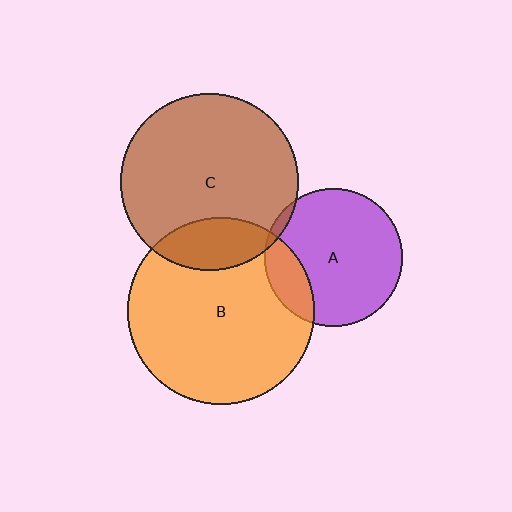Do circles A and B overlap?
Yes.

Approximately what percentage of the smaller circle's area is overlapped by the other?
Approximately 20%.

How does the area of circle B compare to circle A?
Approximately 1.8 times.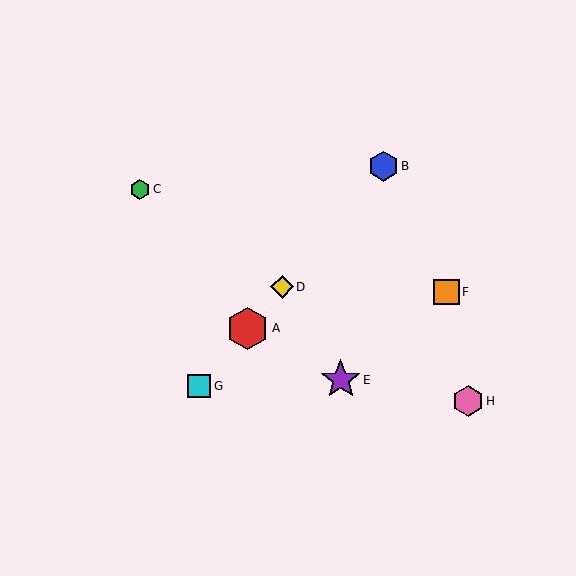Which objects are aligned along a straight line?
Objects A, B, D, G are aligned along a straight line.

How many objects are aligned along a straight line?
4 objects (A, B, D, G) are aligned along a straight line.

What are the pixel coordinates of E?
Object E is at (341, 380).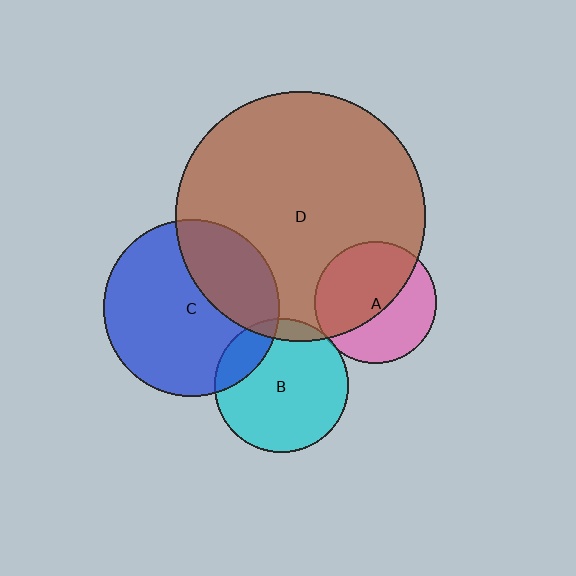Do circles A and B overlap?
Yes.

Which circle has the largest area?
Circle D (brown).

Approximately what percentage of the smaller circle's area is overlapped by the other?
Approximately 5%.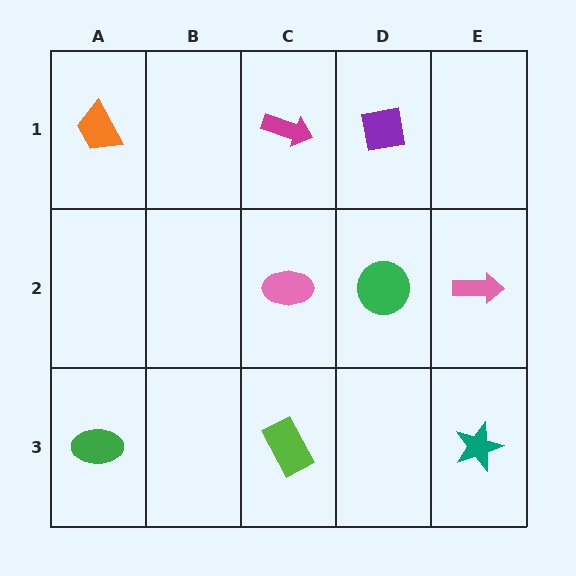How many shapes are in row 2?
3 shapes.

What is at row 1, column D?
A purple square.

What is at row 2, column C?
A pink ellipse.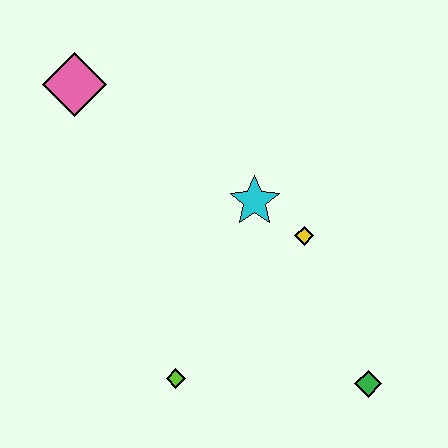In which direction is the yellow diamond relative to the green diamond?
The yellow diamond is above the green diamond.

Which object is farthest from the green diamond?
The pink diamond is farthest from the green diamond.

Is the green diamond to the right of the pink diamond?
Yes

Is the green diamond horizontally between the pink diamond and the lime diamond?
No